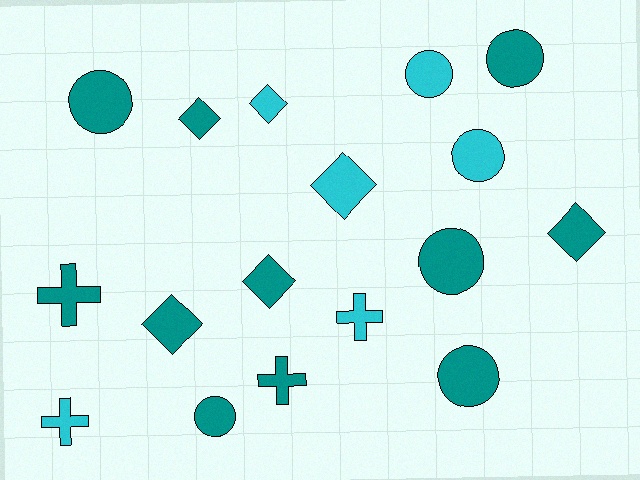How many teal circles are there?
There are 5 teal circles.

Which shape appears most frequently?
Circle, with 7 objects.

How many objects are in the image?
There are 17 objects.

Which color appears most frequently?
Teal, with 11 objects.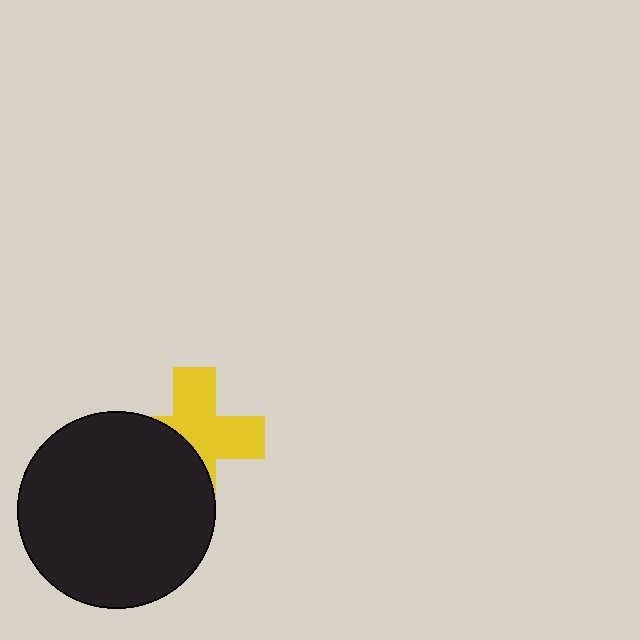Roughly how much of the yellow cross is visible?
About half of it is visible (roughly 58%).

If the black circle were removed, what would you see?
You would see the complete yellow cross.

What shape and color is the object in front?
The object in front is a black circle.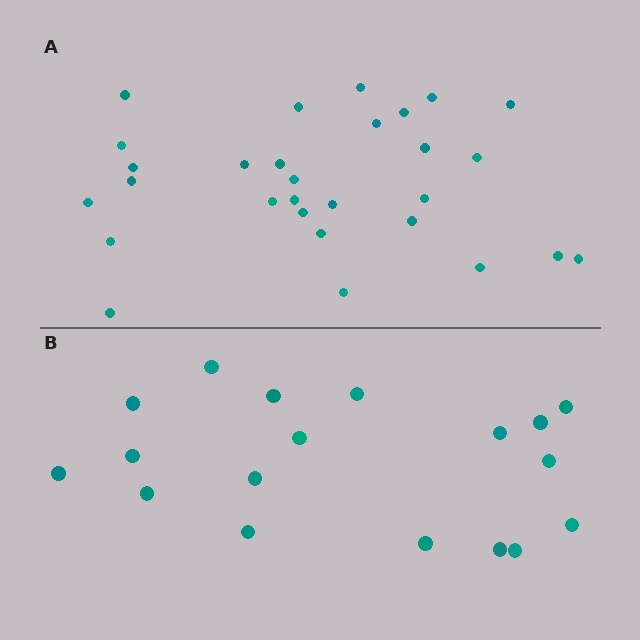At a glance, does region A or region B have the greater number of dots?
Region A (the top region) has more dots.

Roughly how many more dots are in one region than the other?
Region A has roughly 12 or so more dots than region B.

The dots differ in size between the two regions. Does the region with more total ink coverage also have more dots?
No. Region B has more total ink coverage because its dots are larger, but region A actually contains more individual dots. Total area can be misleading — the number of items is what matters here.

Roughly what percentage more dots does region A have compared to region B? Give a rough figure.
About 60% more.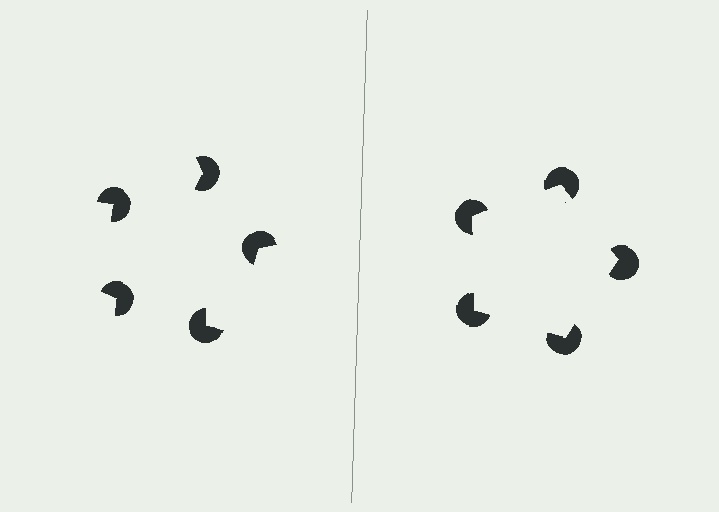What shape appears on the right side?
An illusory pentagon.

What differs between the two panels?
The pac-man discs are positioned identically on both sides; only the wedge orientations differ. On the right they align to a pentagon; on the left they are misaligned.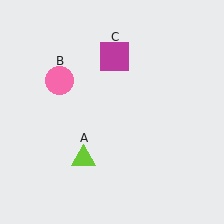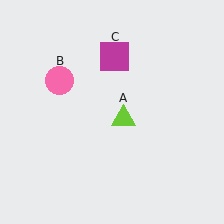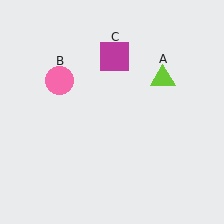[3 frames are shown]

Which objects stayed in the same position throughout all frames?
Pink circle (object B) and magenta square (object C) remained stationary.